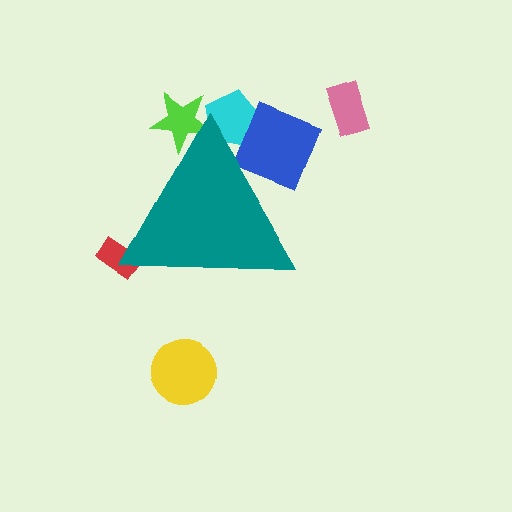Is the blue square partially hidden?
Yes, the blue square is partially hidden behind the teal triangle.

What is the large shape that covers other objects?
A teal triangle.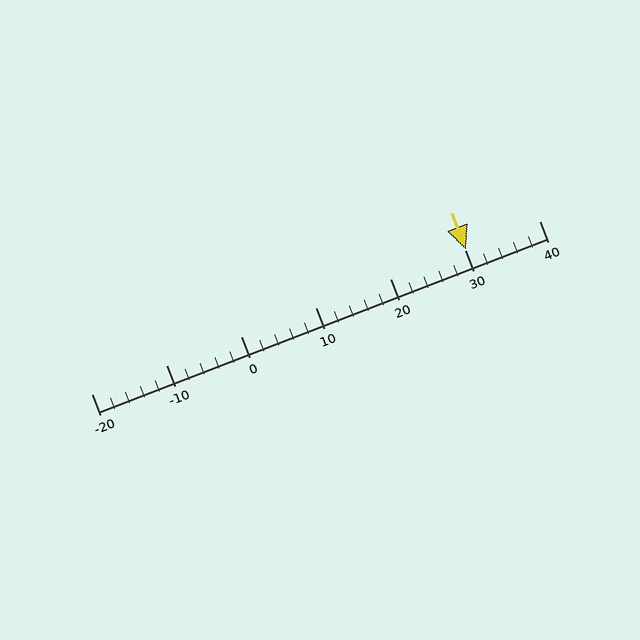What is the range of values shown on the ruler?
The ruler shows values from -20 to 40.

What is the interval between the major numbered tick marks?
The major tick marks are spaced 10 units apart.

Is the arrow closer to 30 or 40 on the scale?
The arrow is closer to 30.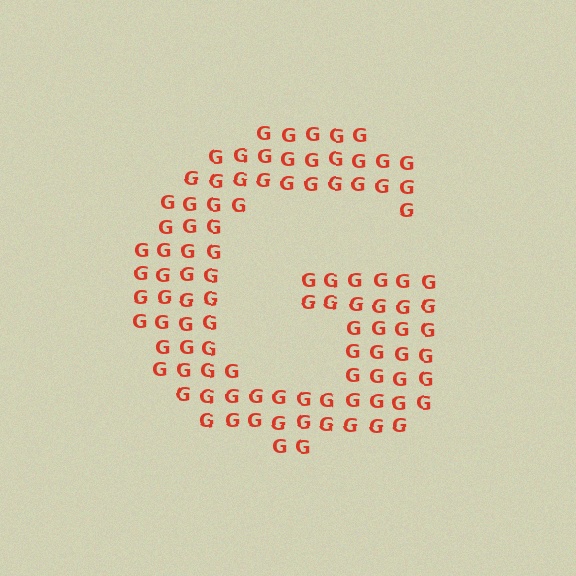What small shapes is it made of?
It is made of small letter G's.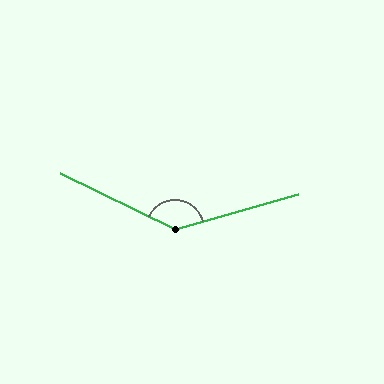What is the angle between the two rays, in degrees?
Approximately 138 degrees.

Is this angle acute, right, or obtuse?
It is obtuse.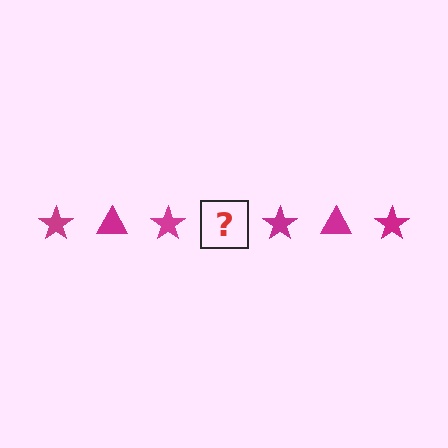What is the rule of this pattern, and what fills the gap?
The rule is that the pattern cycles through star, triangle shapes in magenta. The gap should be filled with a magenta triangle.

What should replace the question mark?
The question mark should be replaced with a magenta triangle.